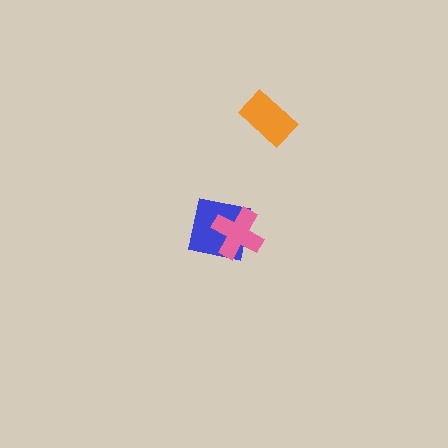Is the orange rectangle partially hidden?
No, no other shape covers it.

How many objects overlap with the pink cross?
1 object overlaps with the pink cross.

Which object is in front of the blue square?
The pink cross is in front of the blue square.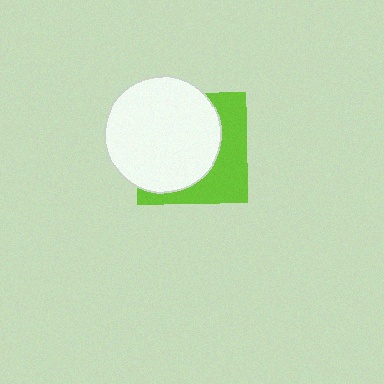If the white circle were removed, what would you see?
You would see the complete lime square.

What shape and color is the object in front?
The object in front is a white circle.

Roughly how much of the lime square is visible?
A small part of it is visible (roughly 38%).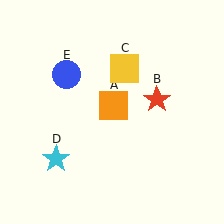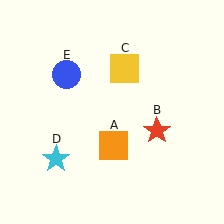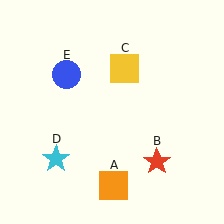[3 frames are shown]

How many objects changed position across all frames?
2 objects changed position: orange square (object A), red star (object B).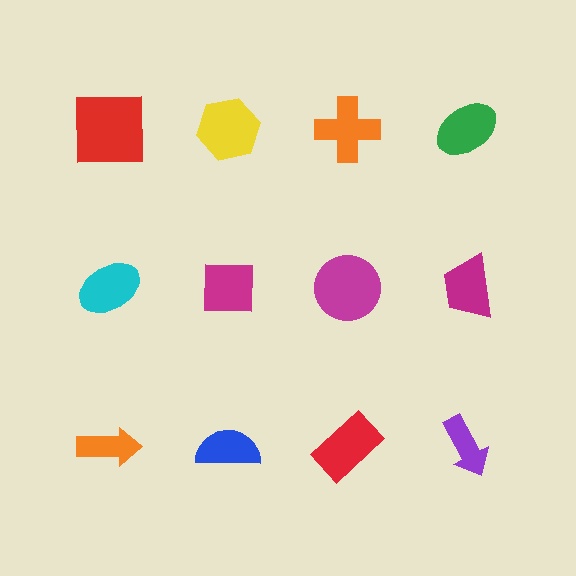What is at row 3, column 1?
An orange arrow.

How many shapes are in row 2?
4 shapes.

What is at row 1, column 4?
A green ellipse.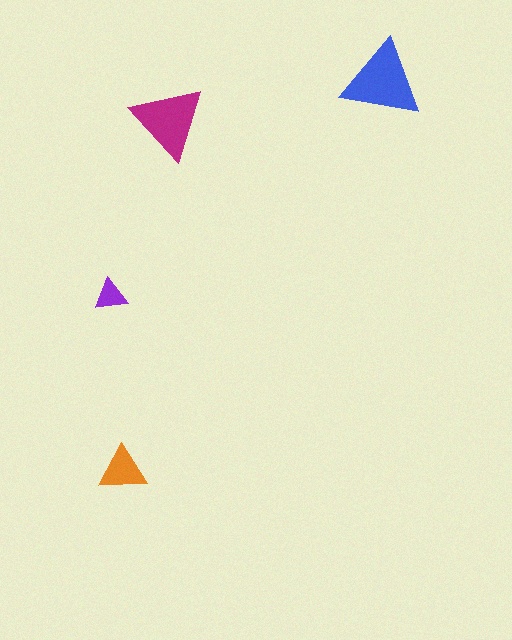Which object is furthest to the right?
The blue triangle is rightmost.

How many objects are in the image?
There are 4 objects in the image.